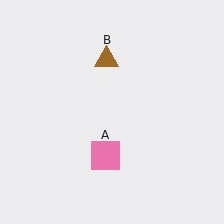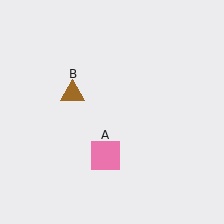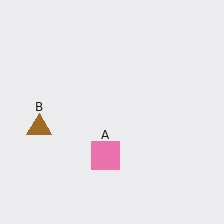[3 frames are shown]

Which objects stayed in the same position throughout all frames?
Pink square (object A) remained stationary.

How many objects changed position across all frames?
1 object changed position: brown triangle (object B).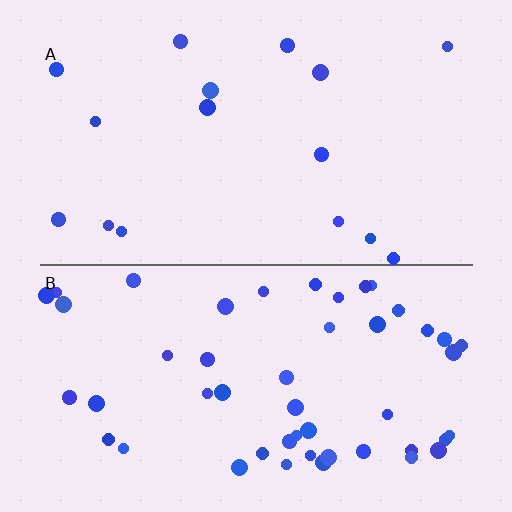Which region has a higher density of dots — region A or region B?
B (the bottom).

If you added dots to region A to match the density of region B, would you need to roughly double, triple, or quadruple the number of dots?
Approximately triple.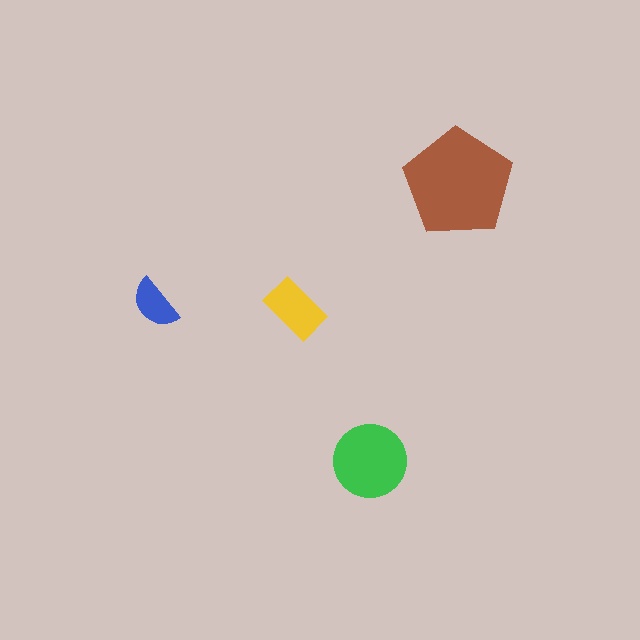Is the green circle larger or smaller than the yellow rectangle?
Larger.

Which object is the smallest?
The blue semicircle.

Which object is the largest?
The brown pentagon.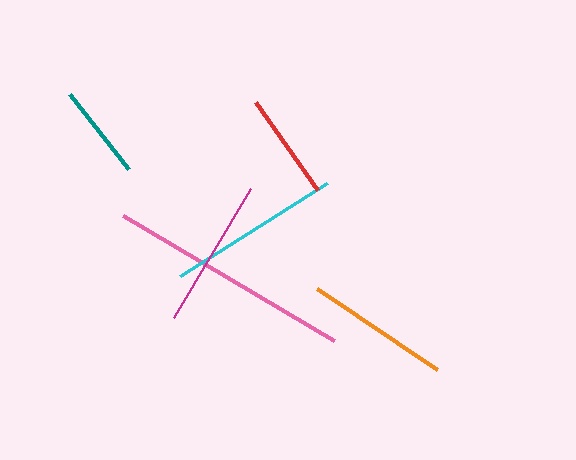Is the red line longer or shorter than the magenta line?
The magenta line is longer than the red line.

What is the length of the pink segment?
The pink segment is approximately 245 pixels long.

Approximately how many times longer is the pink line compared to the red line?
The pink line is approximately 2.3 times the length of the red line.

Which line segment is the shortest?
The teal line is the shortest at approximately 96 pixels.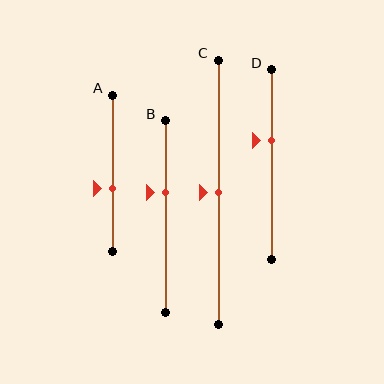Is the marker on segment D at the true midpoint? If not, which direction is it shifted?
No, the marker on segment D is shifted upward by about 13% of the segment length.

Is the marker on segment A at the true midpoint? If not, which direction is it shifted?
No, the marker on segment A is shifted downward by about 10% of the segment length.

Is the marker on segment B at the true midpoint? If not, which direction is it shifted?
No, the marker on segment B is shifted upward by about 12% of the segment length.